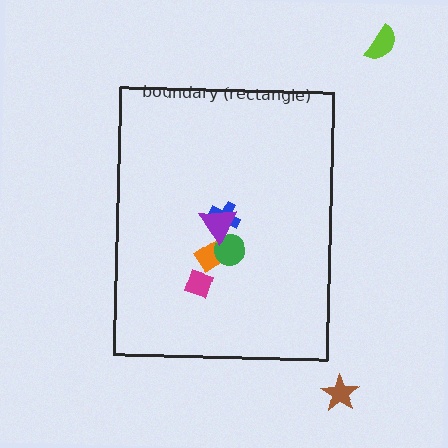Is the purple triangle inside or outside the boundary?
Inside.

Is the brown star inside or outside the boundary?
Outside.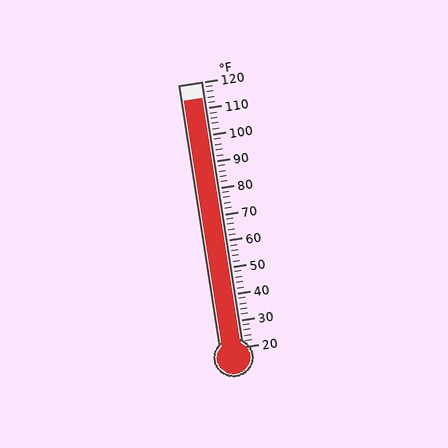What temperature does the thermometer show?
The thermometer shows approximately 114°F.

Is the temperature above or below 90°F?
The temperature is above 90°F.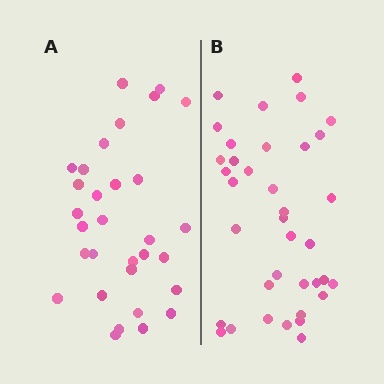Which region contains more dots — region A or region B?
Region B (the right region) has more dots.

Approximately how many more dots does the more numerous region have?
Region B has about 6 more dots than region A.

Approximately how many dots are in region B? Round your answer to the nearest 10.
About 40 dots. (The exact count is 37, which rounds to 40.)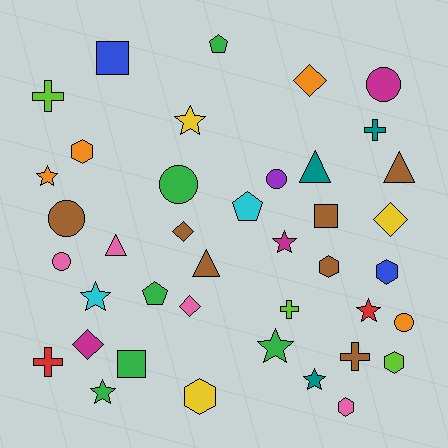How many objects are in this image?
There are 40 objects.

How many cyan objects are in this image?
There are 2 cyan objects.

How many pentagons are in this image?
There are 3 pentagons.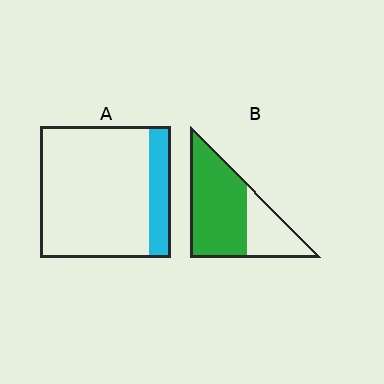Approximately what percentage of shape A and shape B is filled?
A is approximately 15% and B is approximately 70%.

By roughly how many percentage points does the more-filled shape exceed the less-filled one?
By roughly 50 percentage points (B over A).